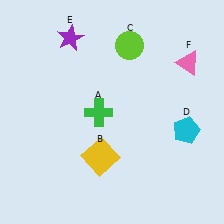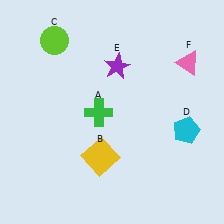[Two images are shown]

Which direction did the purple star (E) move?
The purple star (E) moved right.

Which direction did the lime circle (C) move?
The lime circle (C) moved left.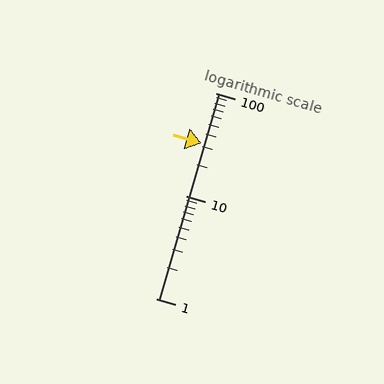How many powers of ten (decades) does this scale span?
The scale spans 2 decades, from 1 to 100.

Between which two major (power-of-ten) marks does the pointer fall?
The pointer is between 10 and 100.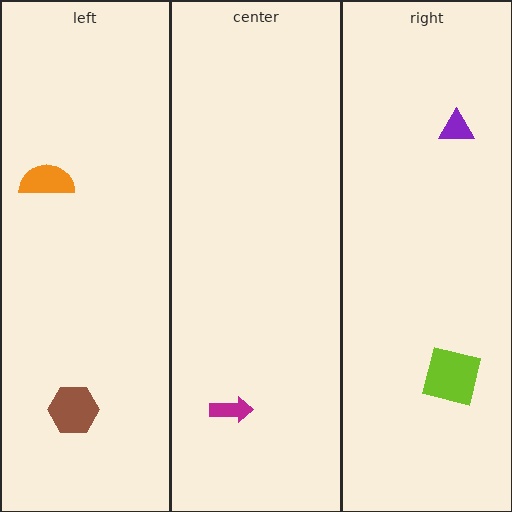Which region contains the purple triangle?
The right region.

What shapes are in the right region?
The purple triangle, the lime square.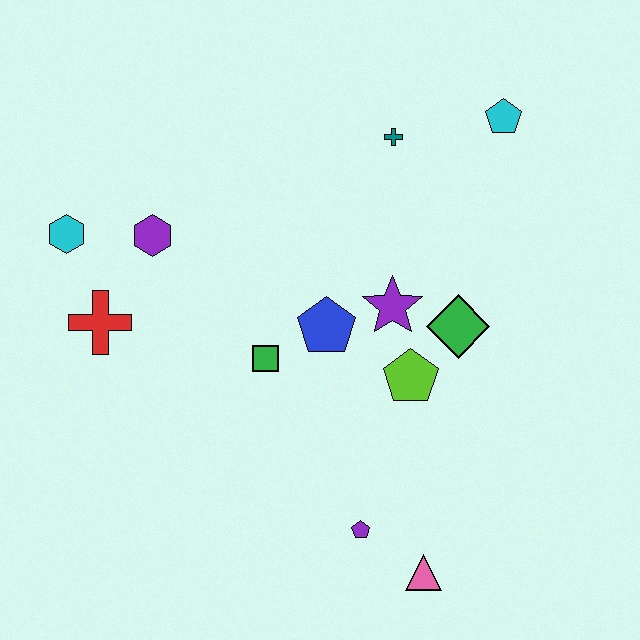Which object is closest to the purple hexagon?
The cyan hexagon is closest to the purple hexagon.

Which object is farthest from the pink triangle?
The cyan hexagon is farthest from the pink triangle.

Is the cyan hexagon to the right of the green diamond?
No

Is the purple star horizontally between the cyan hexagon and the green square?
No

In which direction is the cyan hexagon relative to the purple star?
The cyan hexagon is to the left of the purple star.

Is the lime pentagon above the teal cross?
No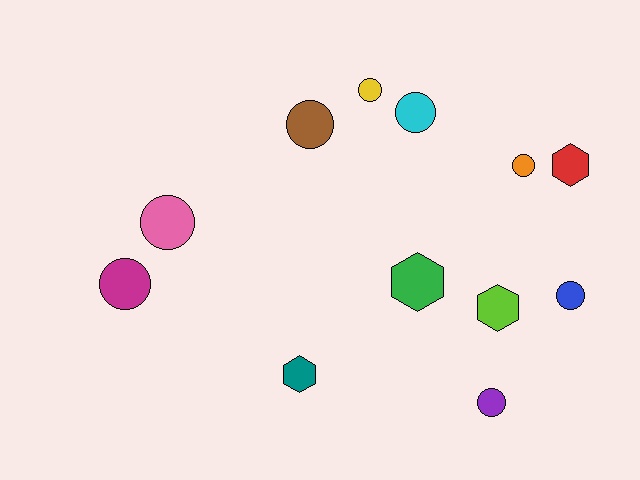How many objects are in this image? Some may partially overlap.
There are 12 objects.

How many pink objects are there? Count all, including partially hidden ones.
There is 1 pink object.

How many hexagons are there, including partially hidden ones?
There are 4 hexagons.